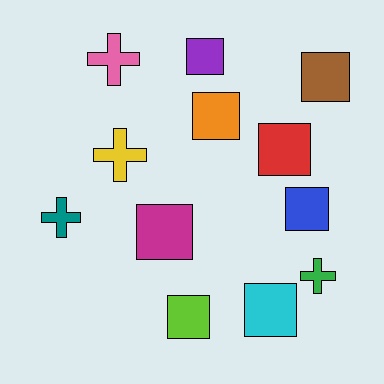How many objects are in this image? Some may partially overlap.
There are 12 objects.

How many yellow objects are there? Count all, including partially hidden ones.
There is 1 yellow object.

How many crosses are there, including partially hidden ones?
There are 4 crosses.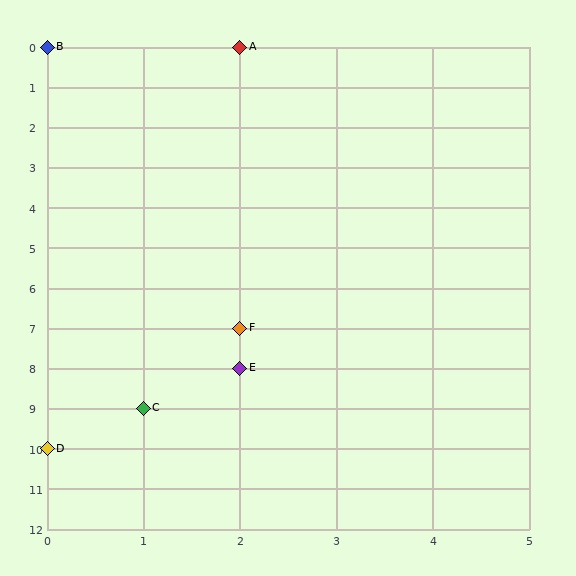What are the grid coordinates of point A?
Point A is at grid coordinates (2, 0).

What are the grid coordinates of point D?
Point D is at grid coordinates (0, 10).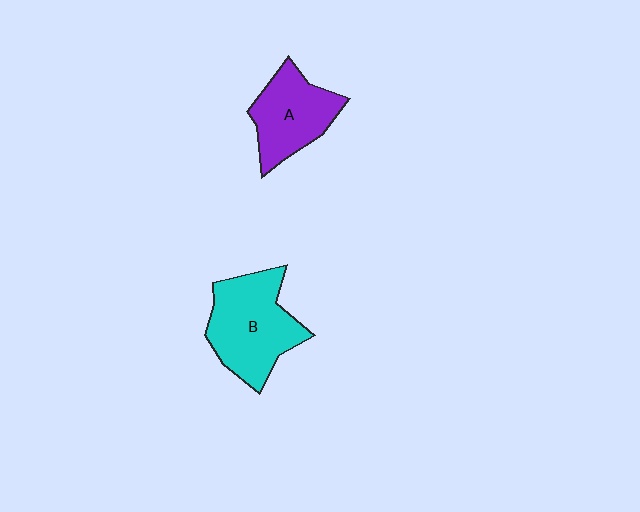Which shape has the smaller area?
Shape A (purple).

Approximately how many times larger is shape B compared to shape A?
Approximately 1.3 times.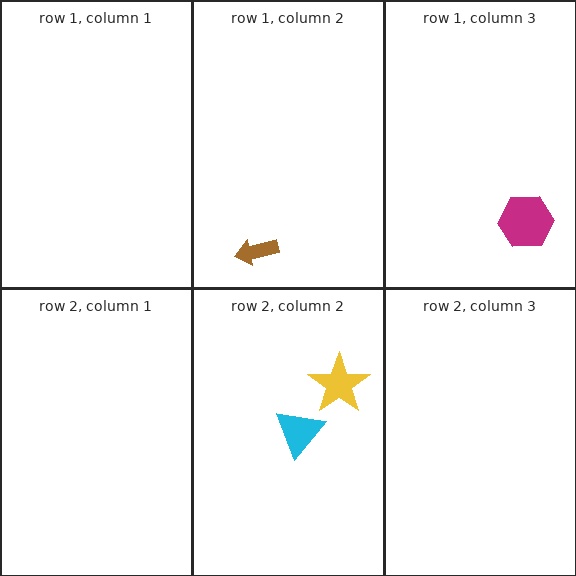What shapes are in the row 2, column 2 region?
The cyan triangle, the yellow star.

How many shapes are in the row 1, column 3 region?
1.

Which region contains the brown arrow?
The row 1, column 2 region.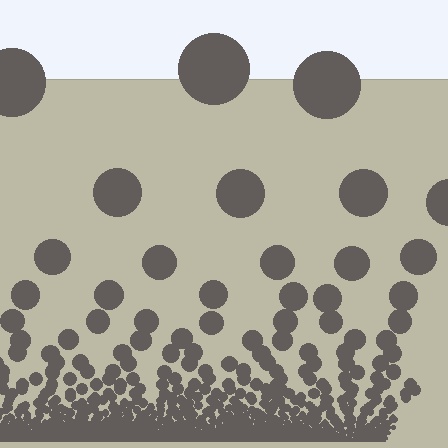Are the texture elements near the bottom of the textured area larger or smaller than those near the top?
Smaller. The gradient is inverted — elements near the bottom are smaller and denser.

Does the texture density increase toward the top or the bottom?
Density increases toward the bottom.